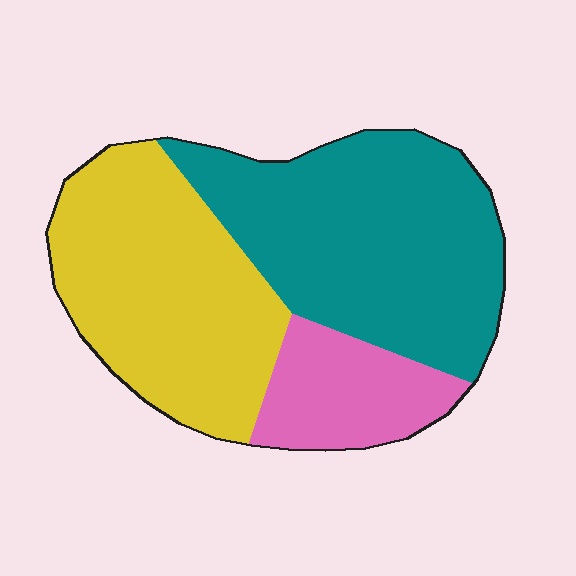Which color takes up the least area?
Pink, at roughly 15%.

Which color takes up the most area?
Teal, at roughly 45%.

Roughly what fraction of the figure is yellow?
Yellow covers around 40% of the figure.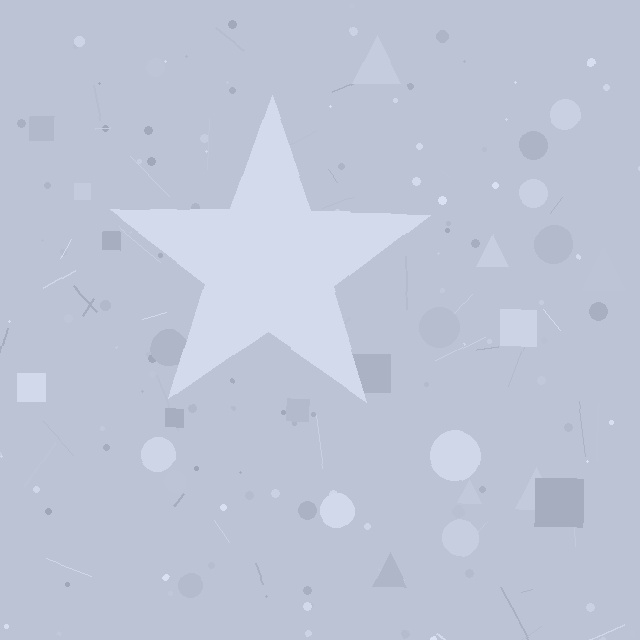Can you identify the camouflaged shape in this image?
The camouflaged shape is a star.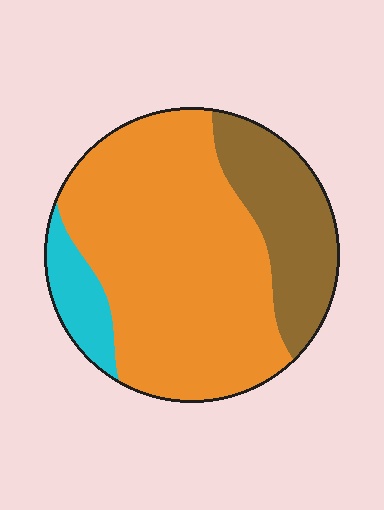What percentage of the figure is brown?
Brown takes up about one quarter (1/4) of the figure.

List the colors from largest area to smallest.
From largest to smallest: orange, brown, cyan.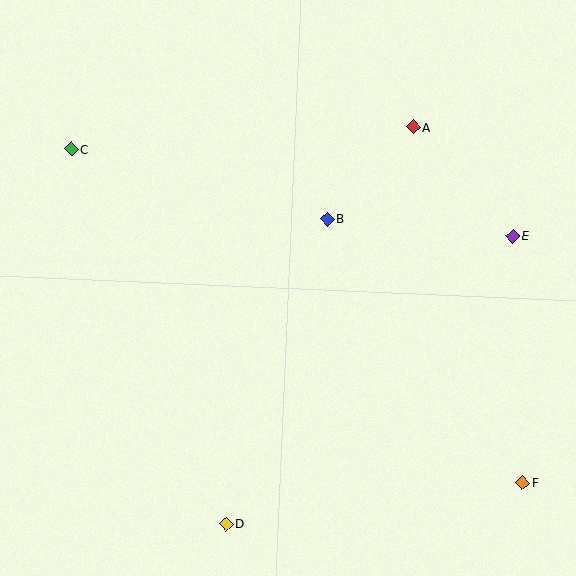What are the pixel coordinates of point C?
Point C is at (71, 149).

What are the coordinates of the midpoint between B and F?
The midpoint between B and F is at (425, 351).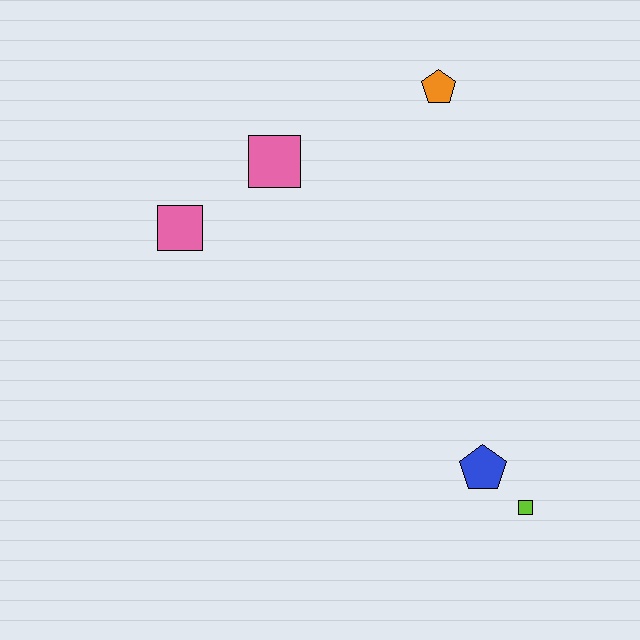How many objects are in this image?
There are 5 objects.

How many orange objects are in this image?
There is 1 orange object.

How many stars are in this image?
There are no stars.